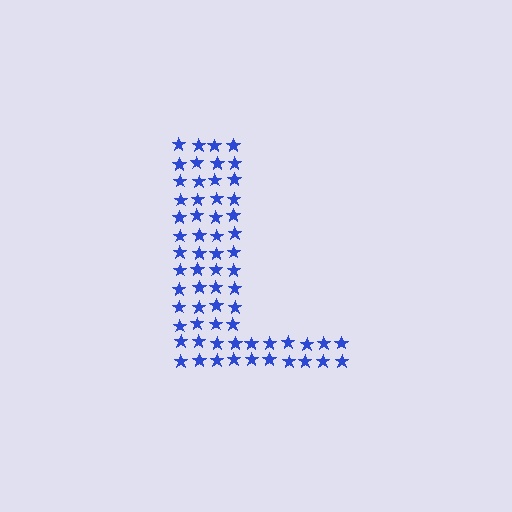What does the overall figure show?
The overall figure shows the letter L.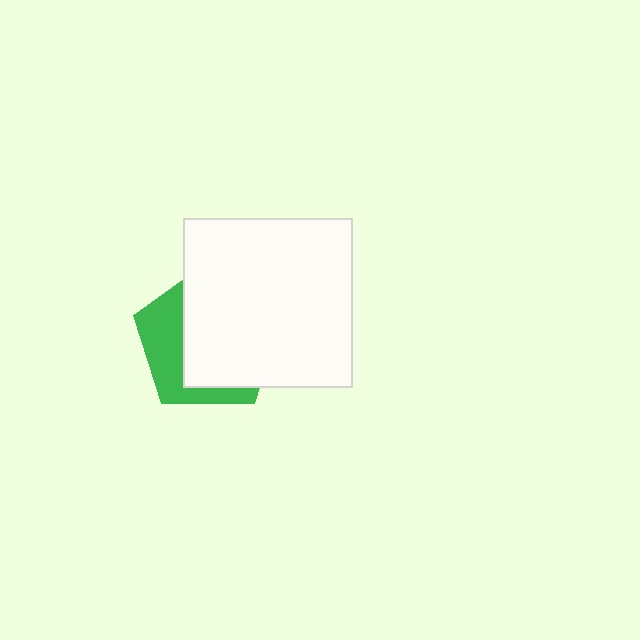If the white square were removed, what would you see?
You would see the complete green pentagon.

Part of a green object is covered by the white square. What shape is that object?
It is a pentagon.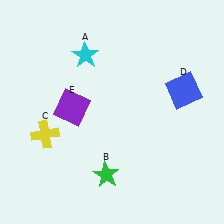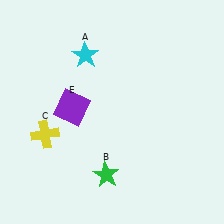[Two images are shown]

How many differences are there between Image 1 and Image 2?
There is 1 difference between the two images.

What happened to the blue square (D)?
The blue square (D) was removed in Image 2. It was in the top-right area of Image 1.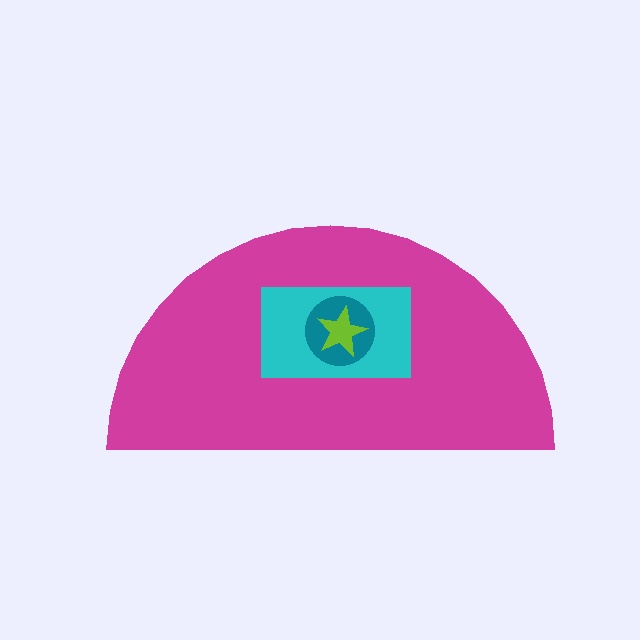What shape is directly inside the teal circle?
The lime star.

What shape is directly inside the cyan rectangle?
The teal circle.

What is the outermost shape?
The magenta semicircle.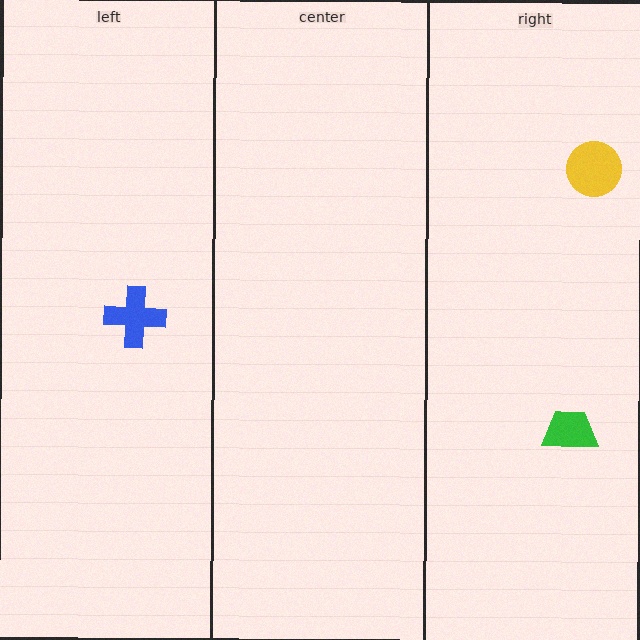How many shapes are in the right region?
2.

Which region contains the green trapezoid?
The right region.